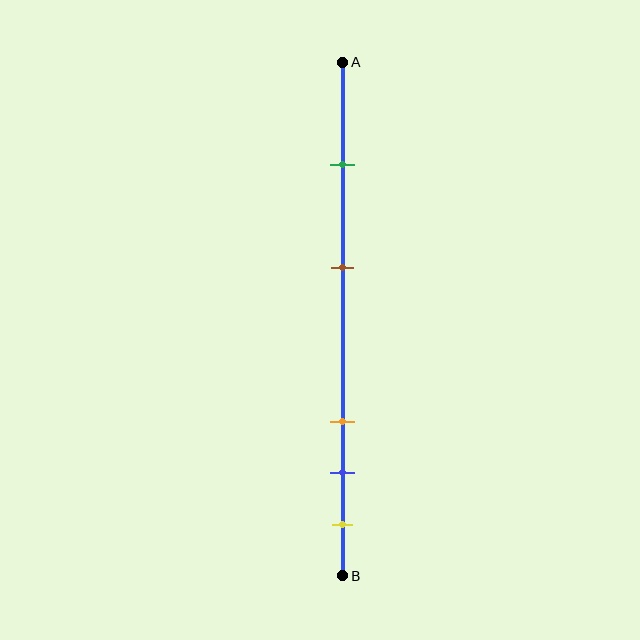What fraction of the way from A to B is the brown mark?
The brown mark is approximately 40% (0.4) of the way from A to B.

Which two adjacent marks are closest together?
The blue and yellow marks are the closest adjacent pair.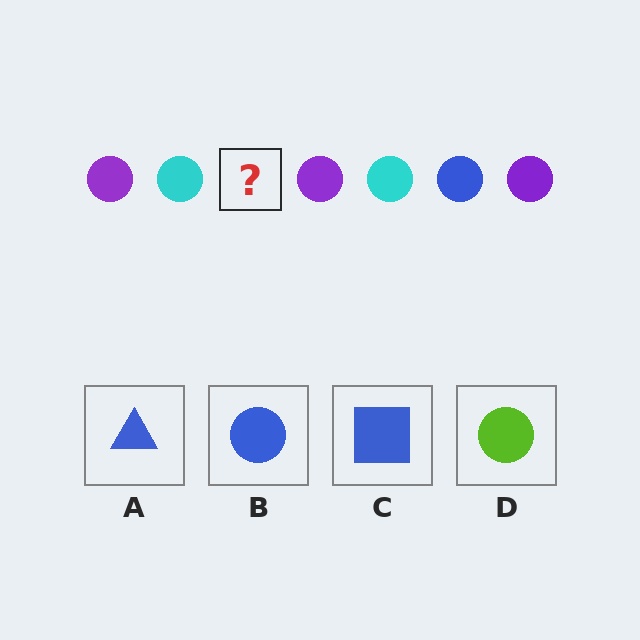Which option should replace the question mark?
Option B.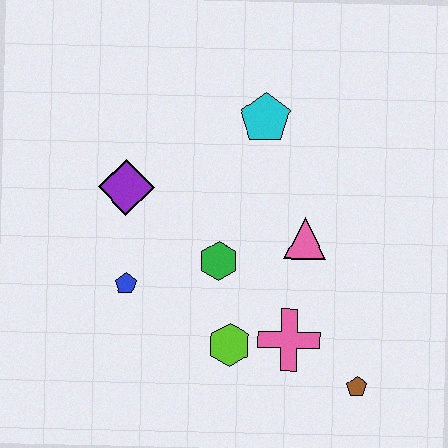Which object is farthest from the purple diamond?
The brown pentagon is farthest from the purple diamond.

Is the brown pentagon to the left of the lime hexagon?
No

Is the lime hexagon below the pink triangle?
Yes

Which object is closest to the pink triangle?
The green hexagon is closest to the pink triangle.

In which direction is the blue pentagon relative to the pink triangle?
The blue pentagon is to the left of the pink triangle.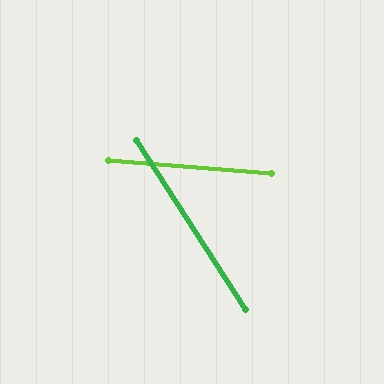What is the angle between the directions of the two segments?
Approximately 53 degrees.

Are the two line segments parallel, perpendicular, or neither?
Neither parallel nor perpendicular — they differ by about 53°.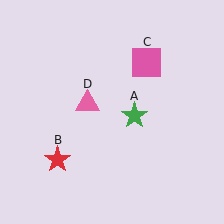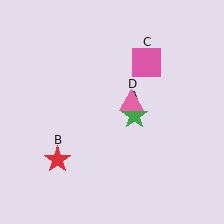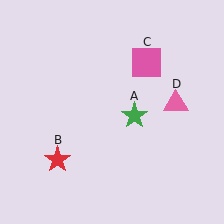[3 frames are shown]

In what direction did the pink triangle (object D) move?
The pink triangle (object D) moved right.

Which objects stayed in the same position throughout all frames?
Green star (object A) and red star (object B) and pink square (object C) remained stationary.